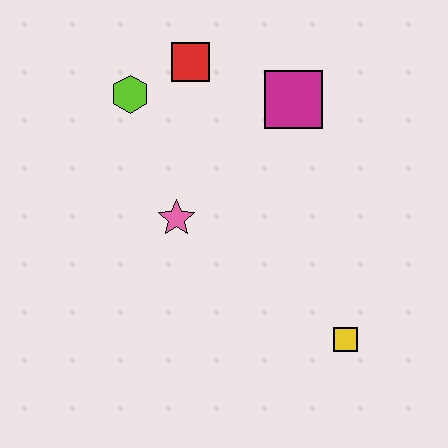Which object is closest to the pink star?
The lime hexagon is closest to the pink star.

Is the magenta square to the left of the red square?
No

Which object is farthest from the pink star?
The yellow square is farthest from the pink star.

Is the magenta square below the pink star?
No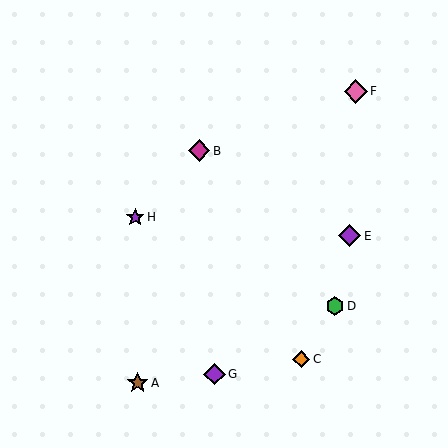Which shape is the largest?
The pink diamond (labeled F) is the largest.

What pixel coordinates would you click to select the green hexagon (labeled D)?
Click at (335, 306) to select the green hexagon D.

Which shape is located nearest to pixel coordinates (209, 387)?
The purple diamond (labeled G) at (215, 374) is nearest to that location.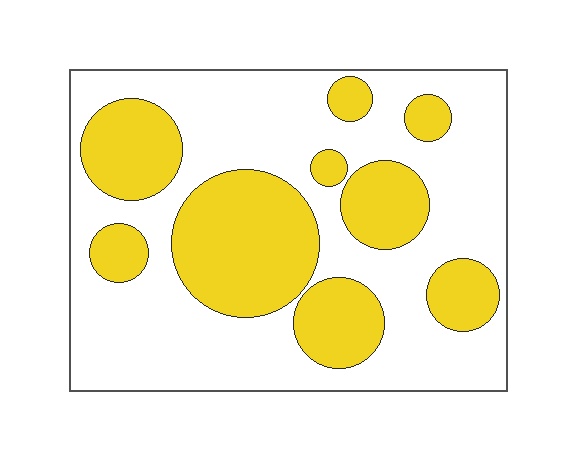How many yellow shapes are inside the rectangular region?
9.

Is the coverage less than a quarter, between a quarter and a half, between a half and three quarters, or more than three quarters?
Between a quarter and a half.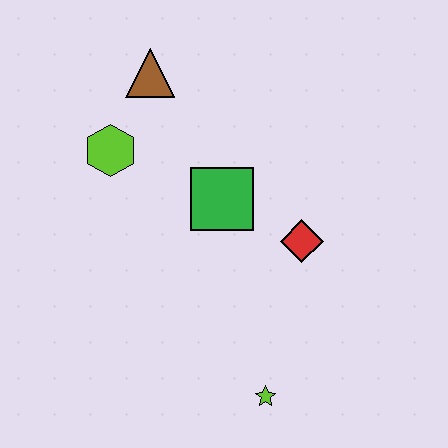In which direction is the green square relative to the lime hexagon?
The green square is to the right of the lime hexagon.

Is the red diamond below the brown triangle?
Yes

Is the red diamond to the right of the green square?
Yes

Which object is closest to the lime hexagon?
The brown triangle is closest to the lime hexagon.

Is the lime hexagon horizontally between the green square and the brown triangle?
No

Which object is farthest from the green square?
The lime star is farthest from the green square.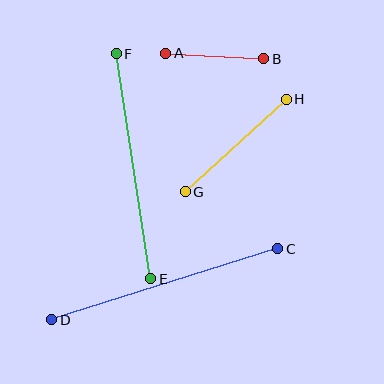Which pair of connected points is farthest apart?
Points C and D are farthest apart.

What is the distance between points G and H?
The distance is approximately 137 pixels.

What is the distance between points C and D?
The distance is approximately 237 pixels.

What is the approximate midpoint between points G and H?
The midpoint is at approximately (236, 145) pixels.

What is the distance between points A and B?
The distance is approximately 98 pixels.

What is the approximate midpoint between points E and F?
The midpoint is at approximately (133, 166) pixels.